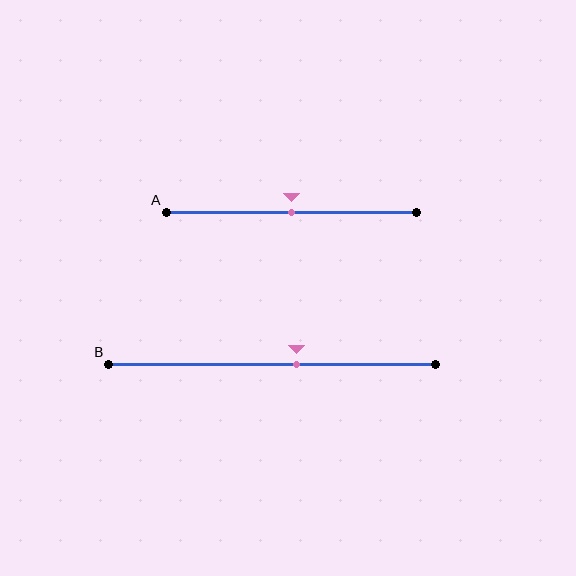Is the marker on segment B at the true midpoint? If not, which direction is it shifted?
No, the marker on segment B is shifted to the right by about 7% of the segment length.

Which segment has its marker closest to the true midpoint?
Segment A has its marker closest to the true midpoint.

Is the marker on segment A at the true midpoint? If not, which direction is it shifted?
Yes, the marker on segment A is at the true midpoint.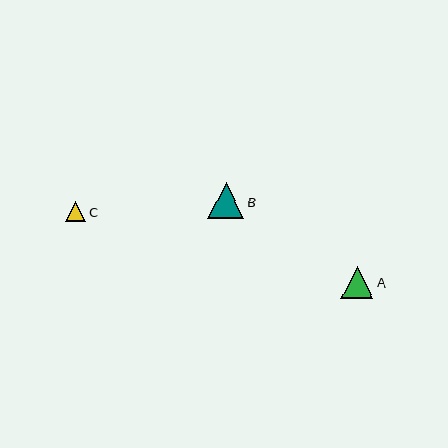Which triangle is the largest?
Triangle B is the largest with a size of approximately 36 pixels.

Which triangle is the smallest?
Triangle C is the smallest with a size of approximately 20 pixels.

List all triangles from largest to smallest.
From largest to smallest: B, A, C.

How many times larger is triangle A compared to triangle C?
Triangle A is approximately 1.6 times the size of triangle C.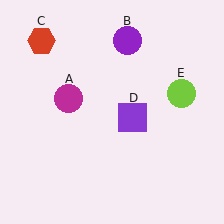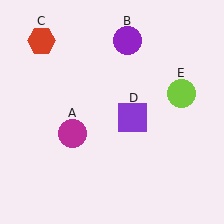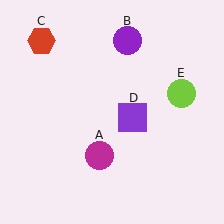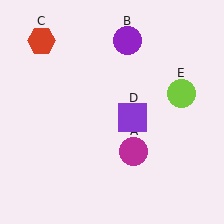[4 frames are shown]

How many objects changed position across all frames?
1 object changed position: magenta circle (object A).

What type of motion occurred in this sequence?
The magenta circle (object A) rotated counterclockwise around the center of the scene.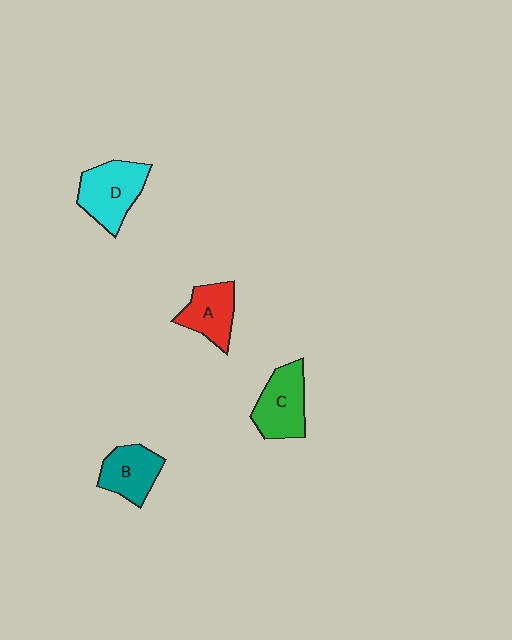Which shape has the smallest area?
Shape A (red).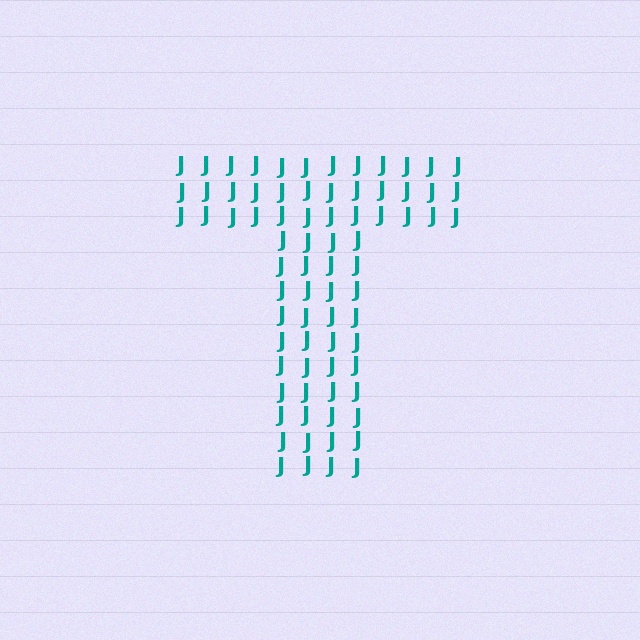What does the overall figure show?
The overall figure shows the letter T.